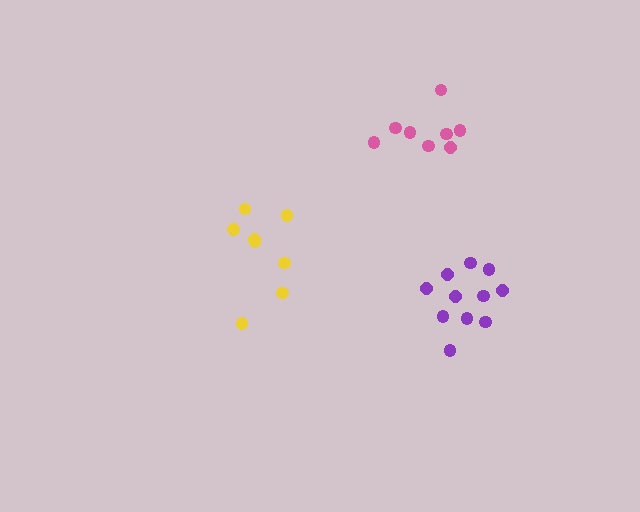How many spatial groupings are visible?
There are 3 spatial groupings.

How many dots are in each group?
Group 1: 11 dots, Group 2: 8 dots, Group 3: 8 dots (27 total).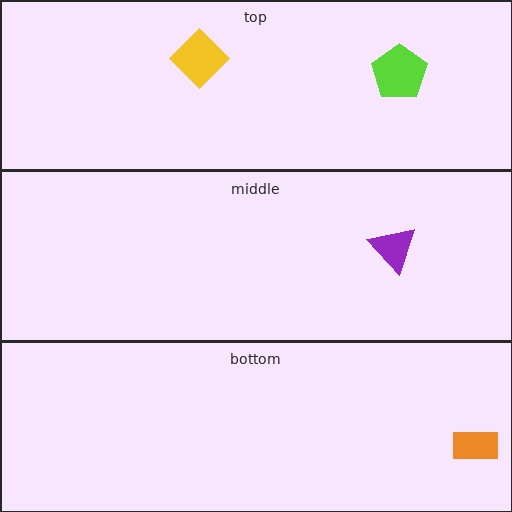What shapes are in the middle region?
The purple triangle.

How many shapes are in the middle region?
1.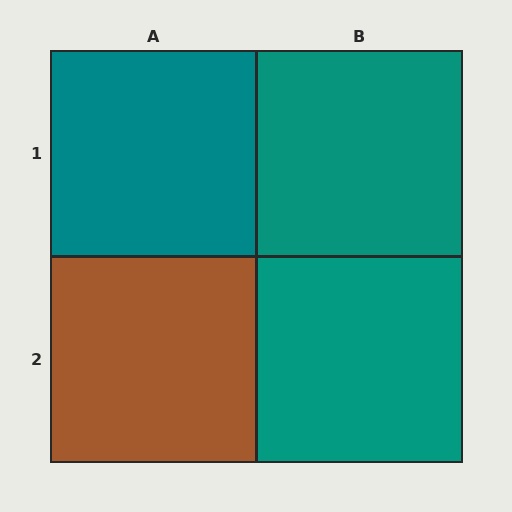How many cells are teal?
3 cells are teal.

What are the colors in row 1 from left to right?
Teal, teal.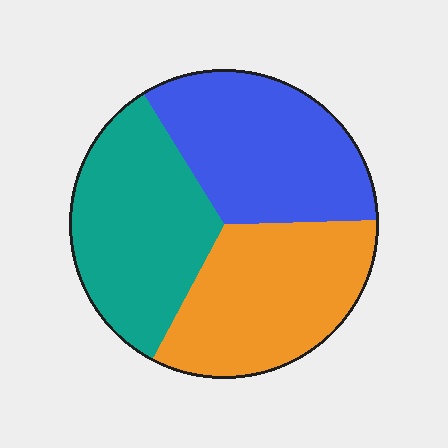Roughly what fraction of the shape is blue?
Blue covers about 35% of the shape.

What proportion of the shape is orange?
Orange takes up about one third (1/3) of the shape.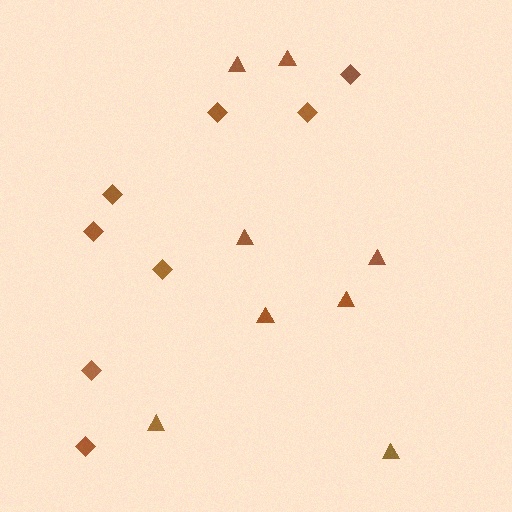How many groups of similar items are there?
There are 2 groups: one group of diamonds (8) and one group of triangles (8).